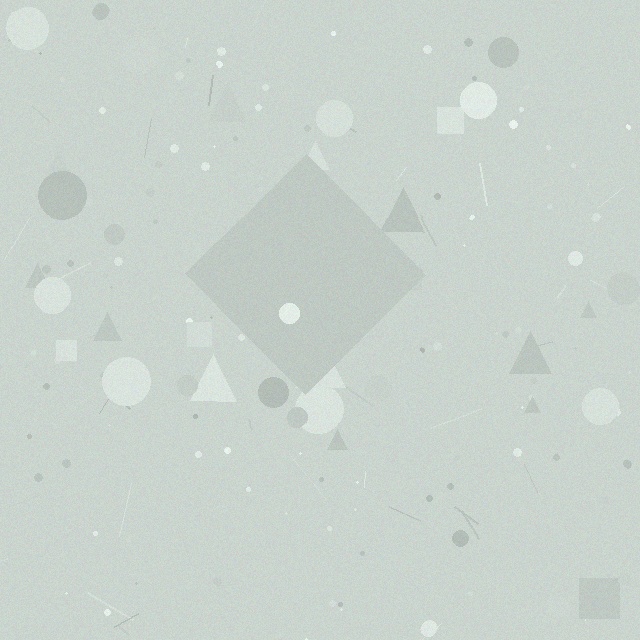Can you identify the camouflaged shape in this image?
The camouflaged shape is a diamond.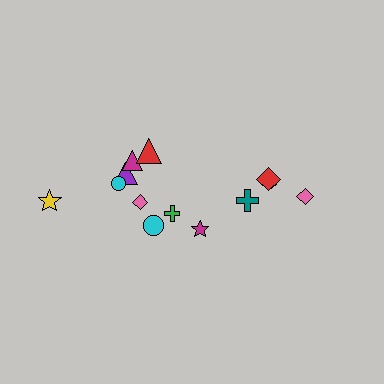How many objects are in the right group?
There are 5 objects.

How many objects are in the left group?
There are 8 objects.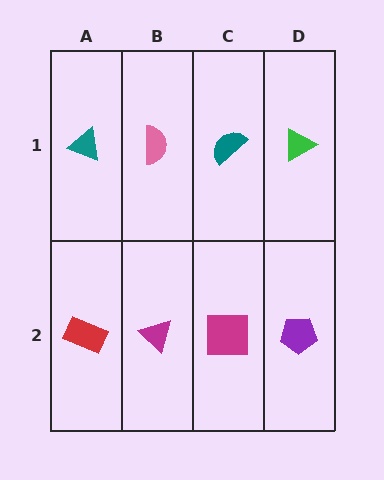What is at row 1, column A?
A teal triangle.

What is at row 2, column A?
A red rectangle.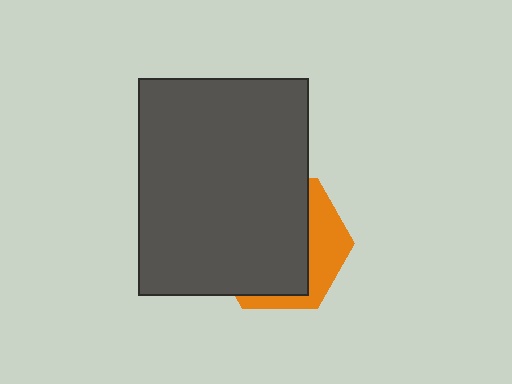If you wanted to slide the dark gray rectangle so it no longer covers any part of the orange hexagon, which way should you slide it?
Slide it toward the upper-left — that is the most direct way to separate the two shapes.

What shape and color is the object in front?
The object in front is a dark gray rectangle.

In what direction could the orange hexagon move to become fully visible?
The orange hexagon could move toward the lower-right. That would shift it out from behind the dark gray rectangle entirely.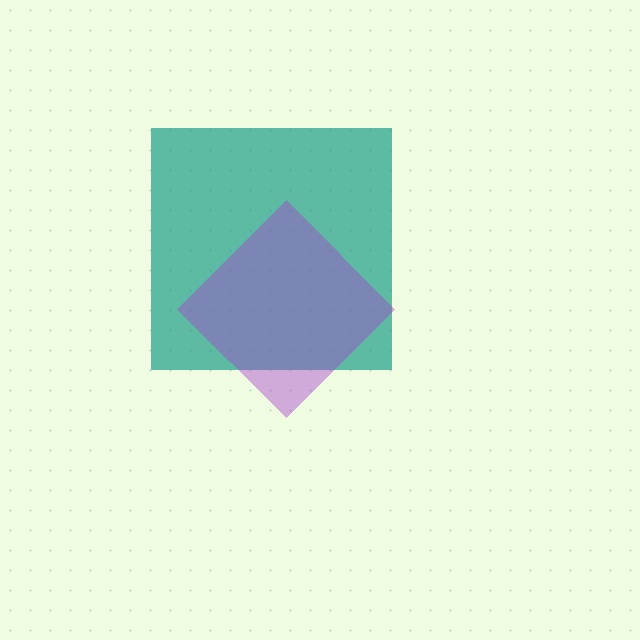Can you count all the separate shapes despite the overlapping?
Yes, there are 2 separate shapes.